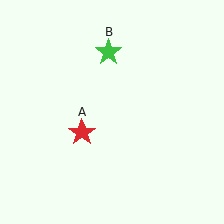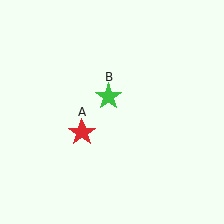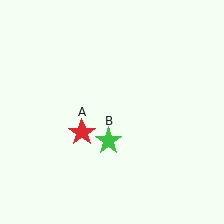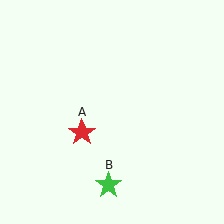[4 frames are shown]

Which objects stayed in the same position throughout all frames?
Red star (object A) remained stationary.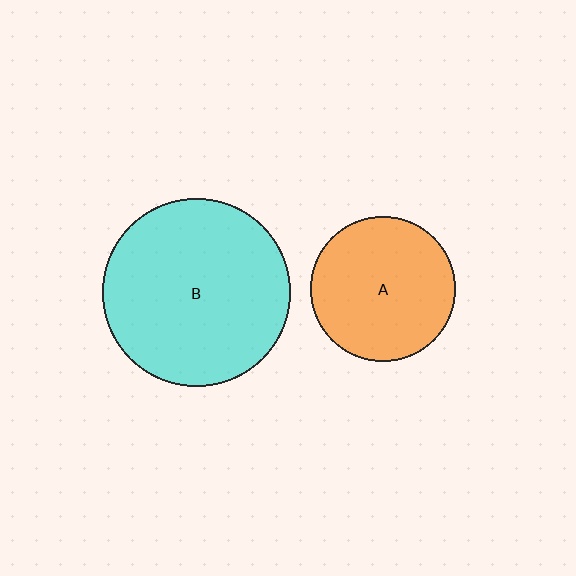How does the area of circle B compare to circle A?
Approximately 1.7 times.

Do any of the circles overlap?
No, none of the circles overlap.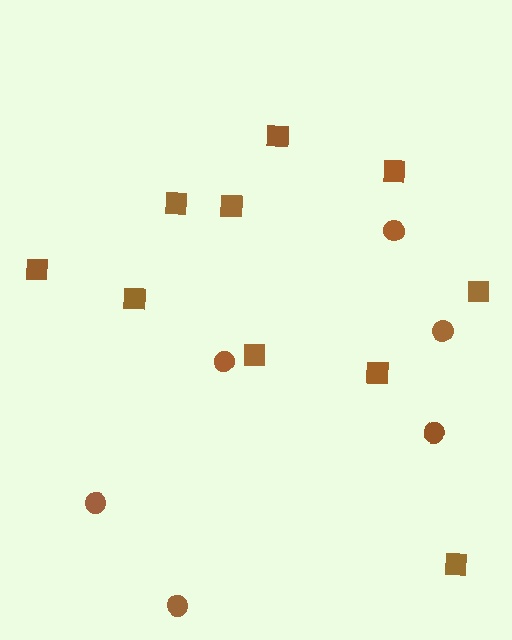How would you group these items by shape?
There are 2 groups: one group of squares (10) and one group of circles (6).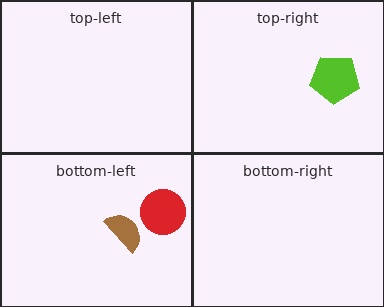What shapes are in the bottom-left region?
The brown semicircle, the red circle.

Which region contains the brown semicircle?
The bottom-left region.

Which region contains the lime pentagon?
The top-right region.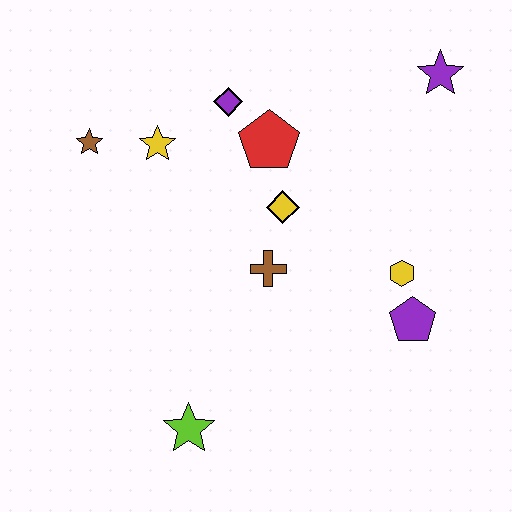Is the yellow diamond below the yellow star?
Yes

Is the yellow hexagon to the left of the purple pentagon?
Yes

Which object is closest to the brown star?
The yellow star is closest to the brown star.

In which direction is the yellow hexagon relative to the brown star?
The yellow hexagon is to the right of the brown star.